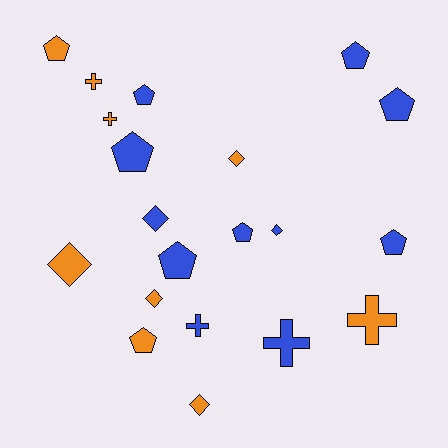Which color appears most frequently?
Blue, with 11 objects.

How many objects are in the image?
There are 20 objects.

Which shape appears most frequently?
Pentagon, with 9 objects.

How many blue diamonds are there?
There are 2 blue diamonds.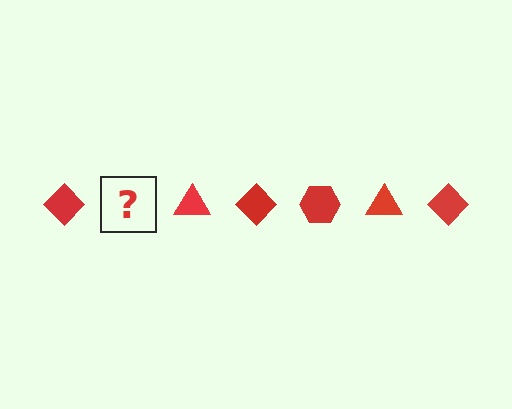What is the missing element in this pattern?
The missing element is a red hexagon.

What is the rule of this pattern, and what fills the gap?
The rule is that the pattern cycles through diamond, hexagon, triangle shapes in red. The gap should be filled with a red hexagon.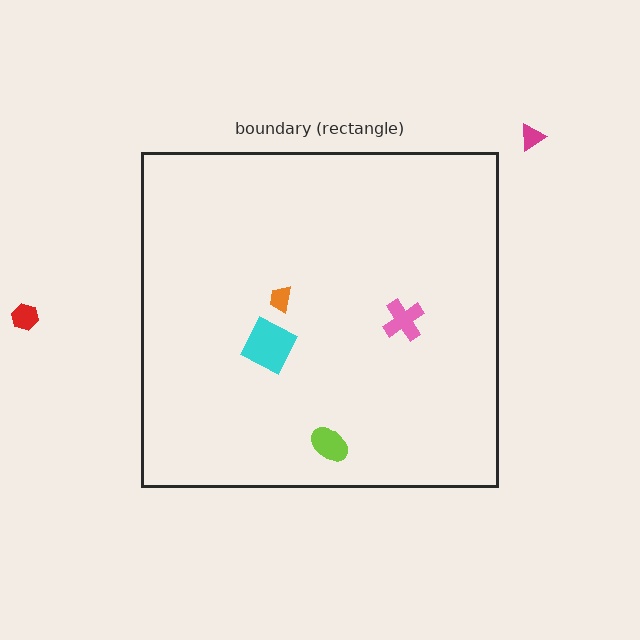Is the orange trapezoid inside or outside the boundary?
Inside.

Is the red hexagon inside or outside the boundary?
Outside.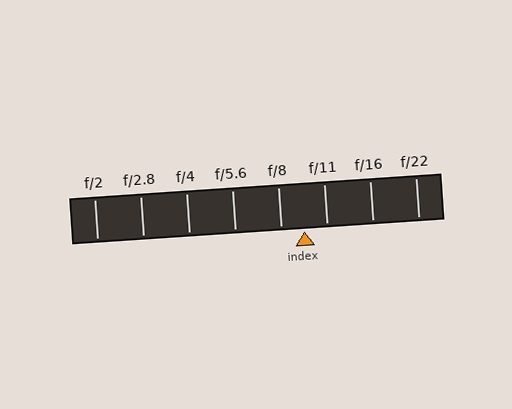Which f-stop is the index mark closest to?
The index mark is closest to f/11.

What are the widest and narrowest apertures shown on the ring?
The widest aperture shown is f/2 and the narrowest is f/22.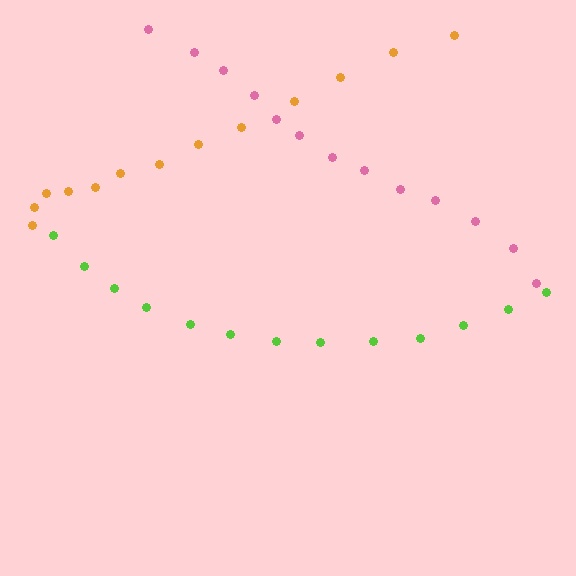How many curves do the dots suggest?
There are 3 distinct paths.